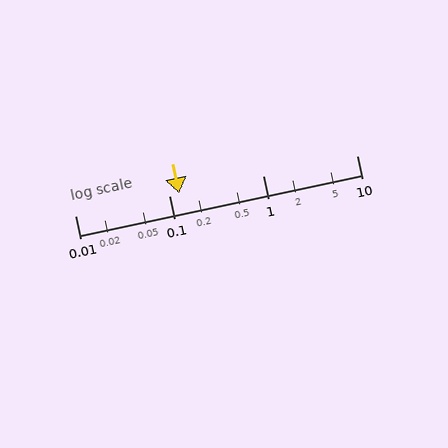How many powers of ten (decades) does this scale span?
The scale spans 3 decades, from 0.01 to 10.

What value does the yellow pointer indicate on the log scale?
The pointer indicates approximately 0.13.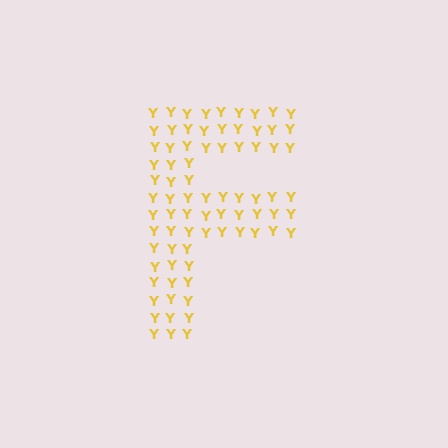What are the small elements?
The small elements are letter Y's.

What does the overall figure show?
The overall figure shows the letter F.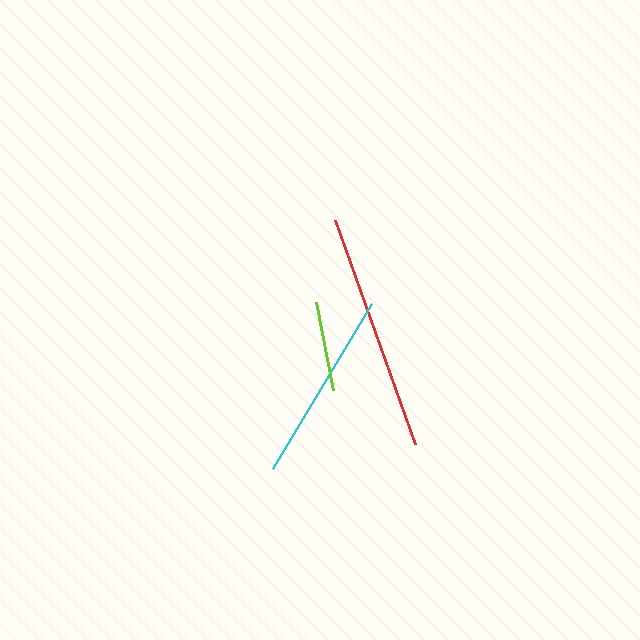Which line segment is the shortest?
The lime line is the shortest at approximately 89 pixels.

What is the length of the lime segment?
The lime segment is approximately 89 pixels long.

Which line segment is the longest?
The red line is the longest at approximately 238 pixels.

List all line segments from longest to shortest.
From longest to shortest: red, cyan, lime.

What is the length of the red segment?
The red segment is approximately 238 pixels long.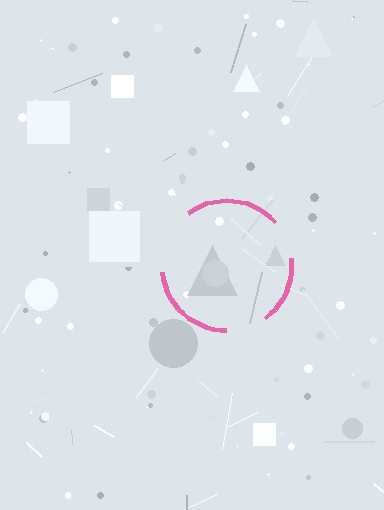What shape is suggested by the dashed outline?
The dashed outline suggests a circle.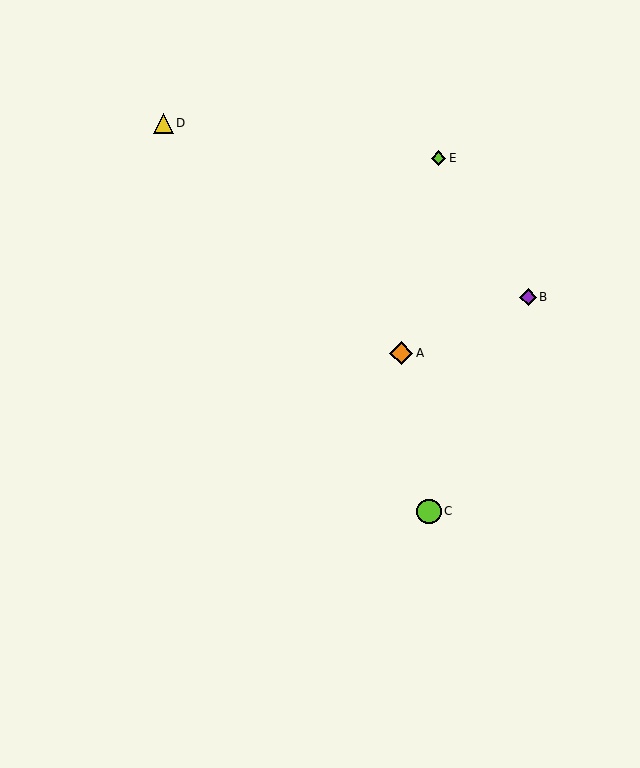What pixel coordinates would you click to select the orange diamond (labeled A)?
Click at (401, 353) to select the orange diamond A.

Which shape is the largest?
The lime circle (labeled C) is the largest.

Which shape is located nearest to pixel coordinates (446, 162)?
The lime diamond (labeled E) at (439, 158) is nearest to that location.